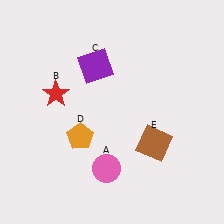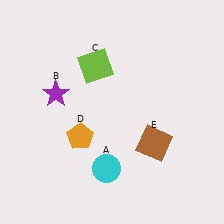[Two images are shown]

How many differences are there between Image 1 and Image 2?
There are 3 differences between the two images.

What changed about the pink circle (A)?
In Image 1, A is pink. In Image 2, it changed to cyan.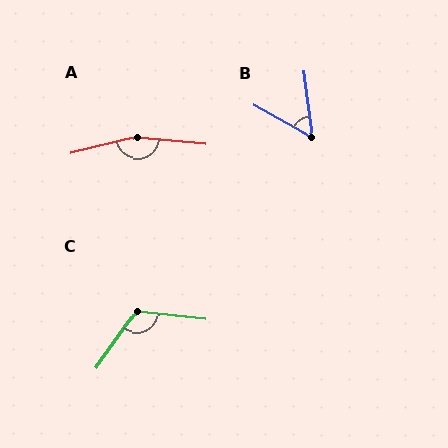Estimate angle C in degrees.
Approximately 119 degrees.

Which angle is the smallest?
B, at approximately 54 degrees.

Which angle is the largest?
A, at approximately 161 degrees.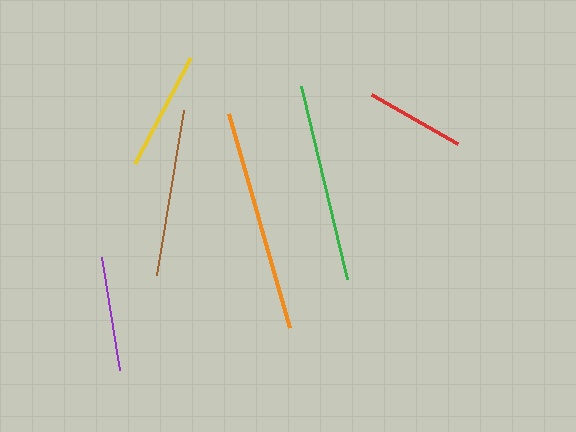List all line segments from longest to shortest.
From longest to shortest: orange, green, brown, yellow, purple, red.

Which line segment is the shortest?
The red line is the shortest at approximately 99 pixels.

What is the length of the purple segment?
The purple segment is approximately 115 pixels long.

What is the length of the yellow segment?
The yellow segment is approximately 120 pixels long.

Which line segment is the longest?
The orange line is the longest at approximately 223 pixels.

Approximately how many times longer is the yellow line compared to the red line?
The yellow line is approximately 1.2 times the length of the red line.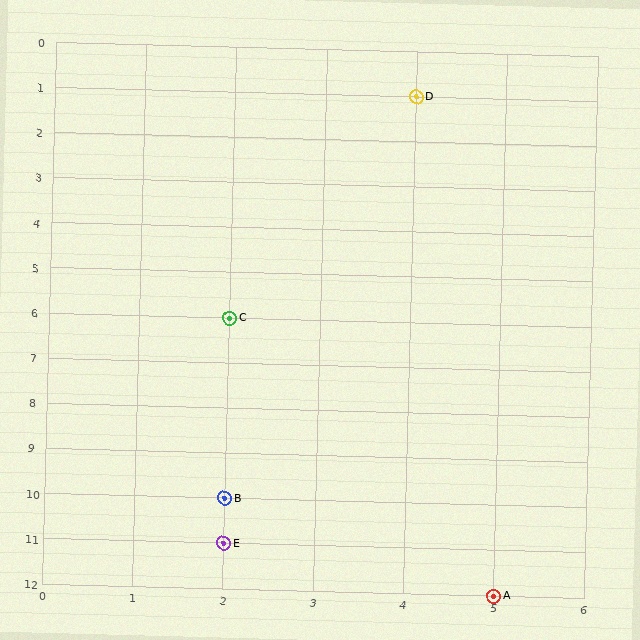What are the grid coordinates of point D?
Point D is at grid coordinates (4, 1).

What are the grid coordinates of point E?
Point E is at grid coordinates (2, 11).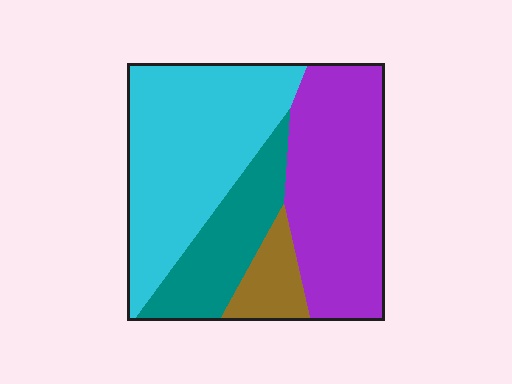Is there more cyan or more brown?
Cyan.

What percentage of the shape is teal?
Teal takes up about one sixth (1/6) of the shape.